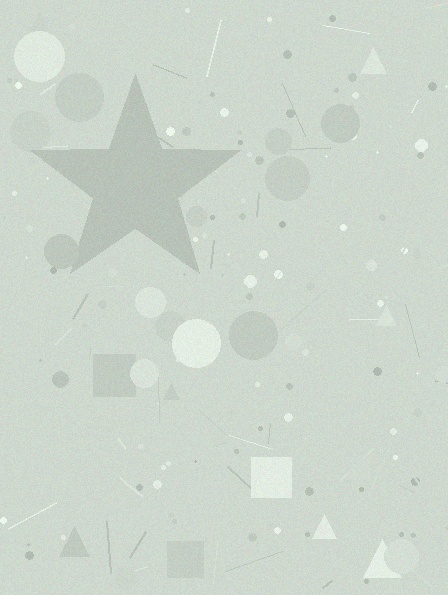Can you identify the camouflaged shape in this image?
The camouflaged shape is a star.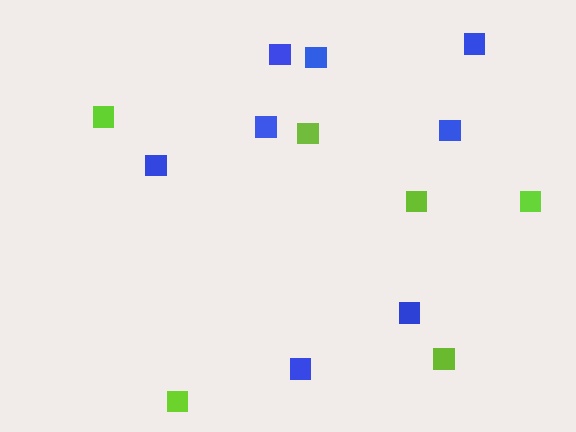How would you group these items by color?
There are 2 groups: one group of blue squares (8) and one group of lime squares (6).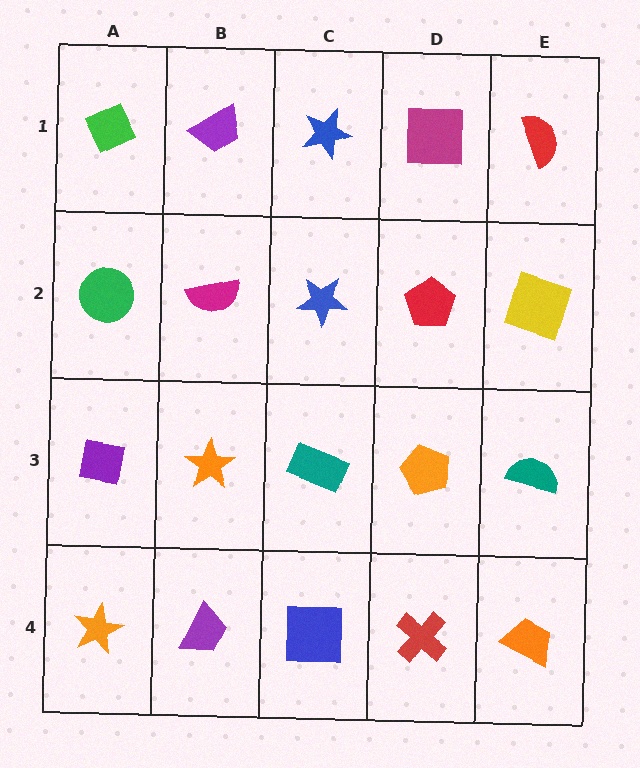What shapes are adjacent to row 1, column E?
A yellow square (row 2, column E), a magenta square (row 1, column D).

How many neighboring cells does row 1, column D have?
3.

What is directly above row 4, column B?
An orange star.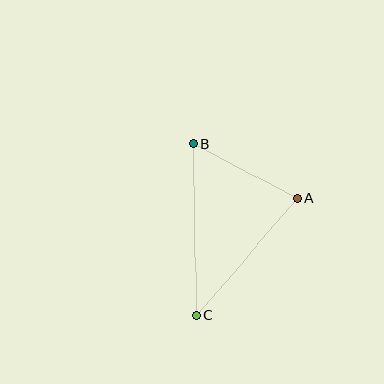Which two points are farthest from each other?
Points B and C are farthest from each other.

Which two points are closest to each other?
Points A and B are closest to each other.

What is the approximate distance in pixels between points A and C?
The distance between A and C is approximately 155 pixels.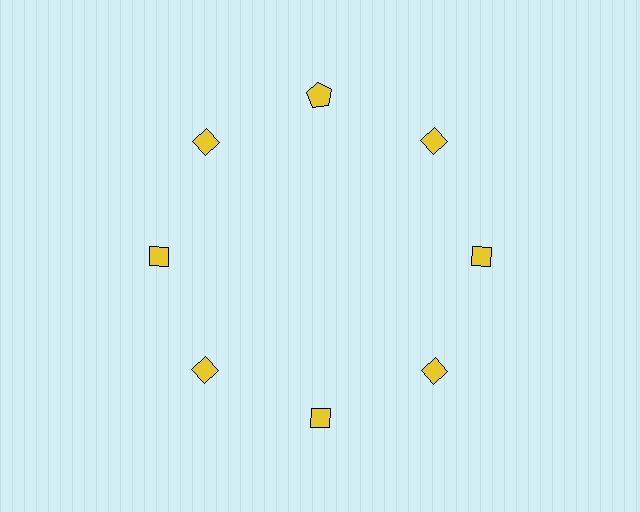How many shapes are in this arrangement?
There are 8 shapes arranged in a ring pattern.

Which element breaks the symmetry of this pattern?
The yellow pentagon at roughly the 12 o'clock position breaks the symmetry. All other shapes are yellow diamonds.